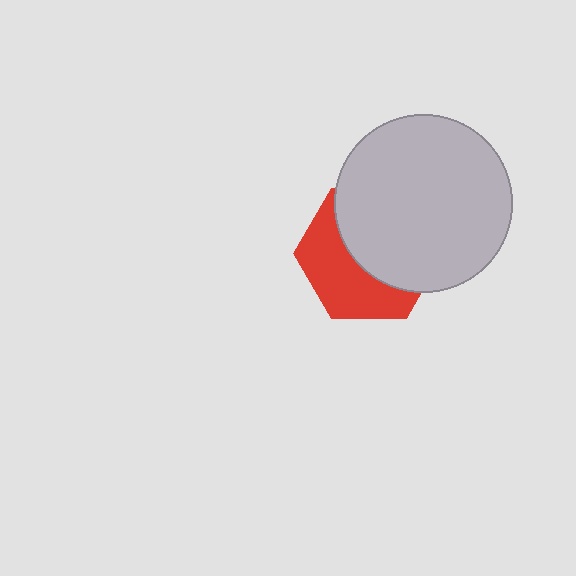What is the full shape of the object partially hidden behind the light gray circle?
The partially hidden object is a red hexagon.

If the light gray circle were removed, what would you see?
You would see the complete red hexagon.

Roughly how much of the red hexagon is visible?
A small part of it is visible (roughly 45%).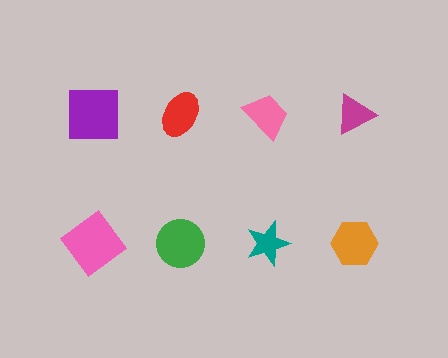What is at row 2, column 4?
An orange hexagon.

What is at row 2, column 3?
A teal star.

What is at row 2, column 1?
A pink diamond.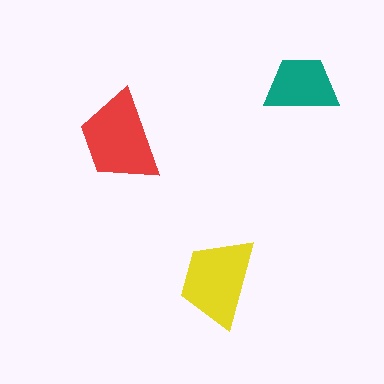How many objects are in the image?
There are 3 objects in the image.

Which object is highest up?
The teal trapezoid is topmost.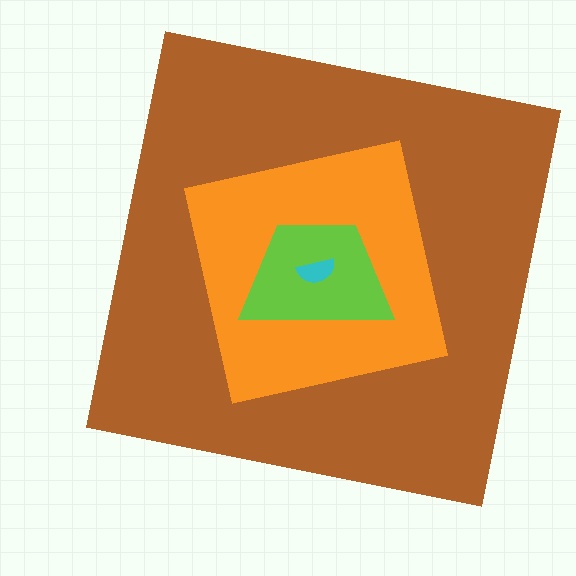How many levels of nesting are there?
4.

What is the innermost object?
The cyan semicircle.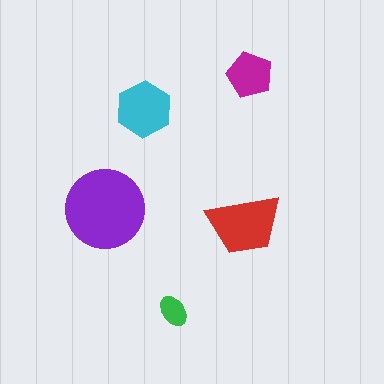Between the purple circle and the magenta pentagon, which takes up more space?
The purple circle.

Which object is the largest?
The purple circle.